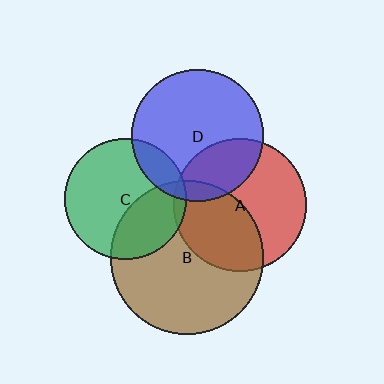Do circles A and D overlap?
Yes.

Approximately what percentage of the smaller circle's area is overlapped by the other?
Approximately 25%.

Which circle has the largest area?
Circle B (brown).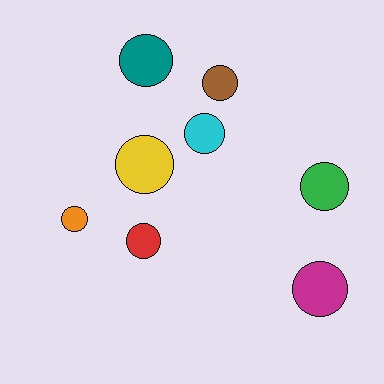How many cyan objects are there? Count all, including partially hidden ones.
There is 1 cyan object.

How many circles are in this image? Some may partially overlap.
There are 8 circles.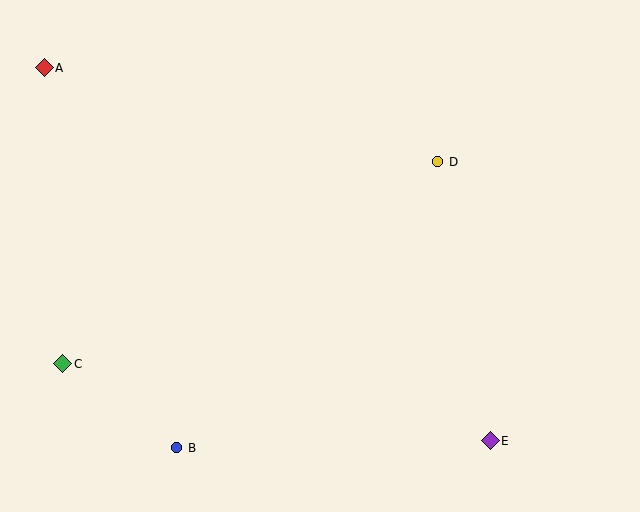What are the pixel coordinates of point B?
Point B is at (177, 448).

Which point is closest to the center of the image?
Point D at (438, 162) is closest to the center.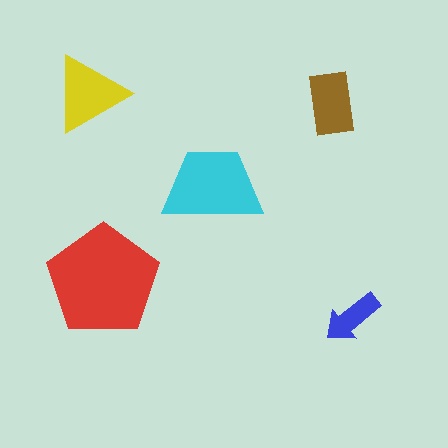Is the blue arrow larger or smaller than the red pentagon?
Smaller.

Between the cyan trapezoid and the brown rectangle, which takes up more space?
The cyan trapezoid.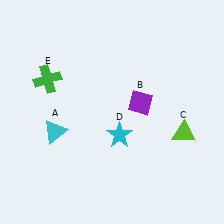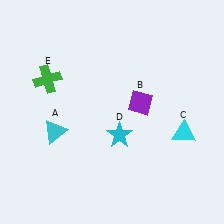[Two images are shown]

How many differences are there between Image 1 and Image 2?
There is 1 difference between the two images.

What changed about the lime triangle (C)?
In Image 1, C is lime. In Image 2, it changed to cyan.